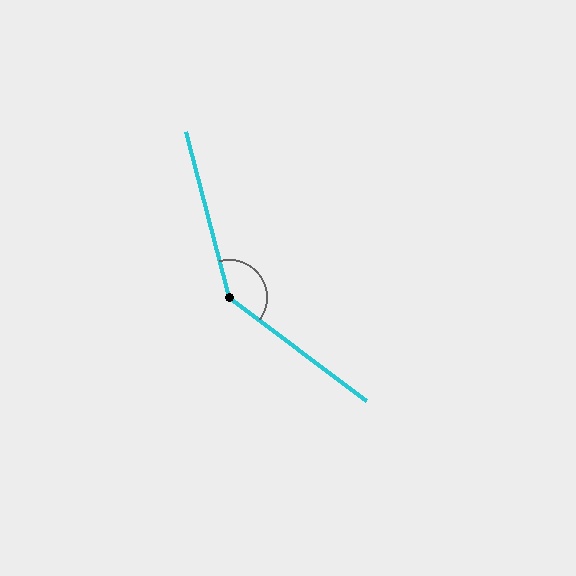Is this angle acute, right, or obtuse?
It is obtuse.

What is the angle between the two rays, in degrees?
Approximately 142 degrees.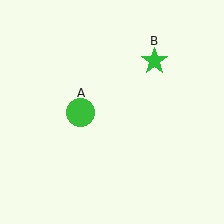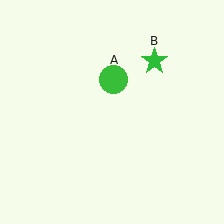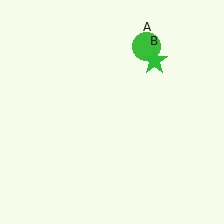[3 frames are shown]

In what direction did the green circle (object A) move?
The green circle (object A) moved up and to the right.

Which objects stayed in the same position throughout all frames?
Green star (object B) remained stationary.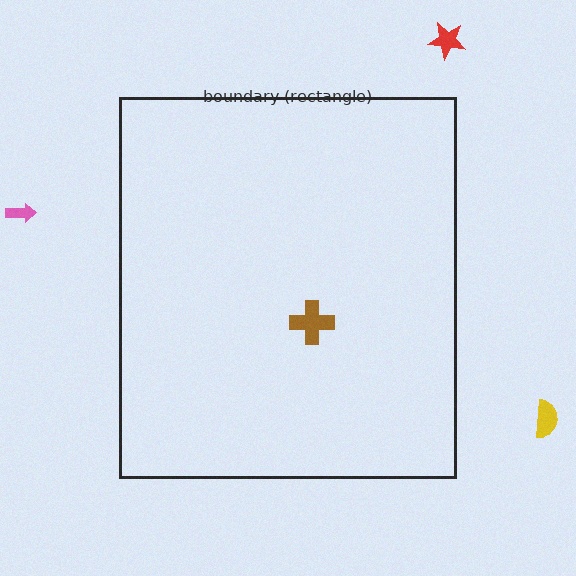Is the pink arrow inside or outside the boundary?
Outside.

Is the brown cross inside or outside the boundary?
Inside.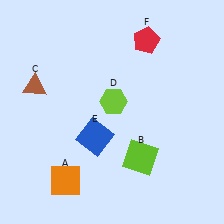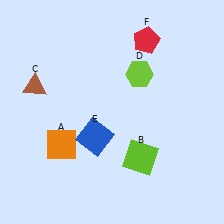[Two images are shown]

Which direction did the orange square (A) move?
The orange square (A) moved up.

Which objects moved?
The objects that moved are: the orange square (A), the lime hexagon (D).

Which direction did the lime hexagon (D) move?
The lime hexagon (D) moved up.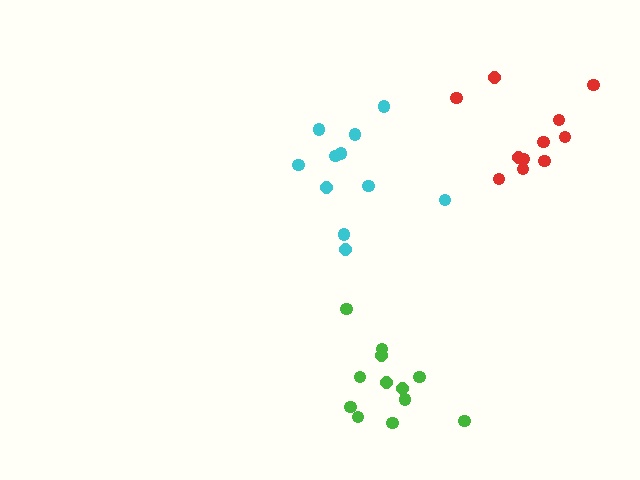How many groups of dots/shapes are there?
There are 3 groups.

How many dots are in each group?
Group 1: 12 dots, Group 2: 11 dots, Group 3: 11 dots (34 total).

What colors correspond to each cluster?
The clusters are colored: green, cyan, red.